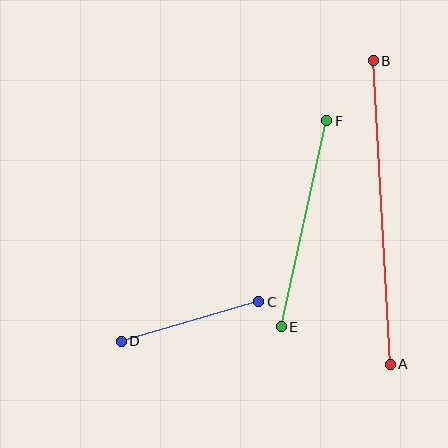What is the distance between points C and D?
The distance is approximately 143 pixels.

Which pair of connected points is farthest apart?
Points A and B are farthest apart.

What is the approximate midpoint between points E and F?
The midpoint is at approximately (304, 224) pixels.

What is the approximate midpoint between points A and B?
The midpoint is at approximately (382, 213) pixels.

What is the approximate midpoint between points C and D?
The midpoint is at approximately (190, 321) pixels.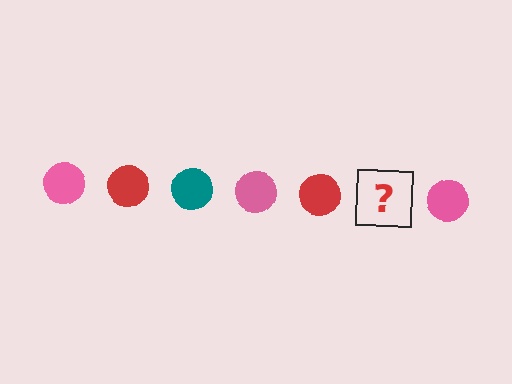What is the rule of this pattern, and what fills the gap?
The rule is that the pattern cycles through pink, red, teal circles. The gap should be filled with a teal circle.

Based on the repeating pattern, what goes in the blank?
The blank should be a teal circle.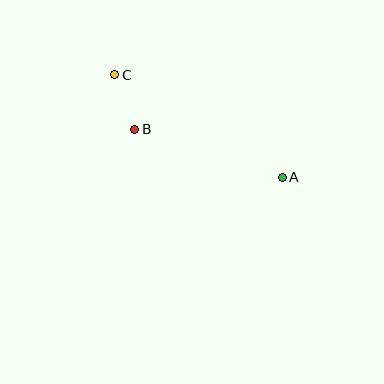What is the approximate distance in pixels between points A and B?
The distance between A and B is approximately 155 pixels.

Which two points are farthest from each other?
Points A and C are farthest from each other.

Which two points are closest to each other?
Points B and C are closest to each other.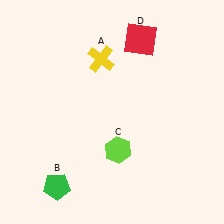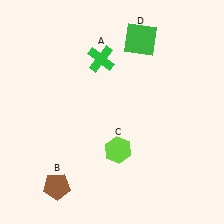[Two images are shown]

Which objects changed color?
A changed from yellow to green. B changed from green to brown. D changed from red to green.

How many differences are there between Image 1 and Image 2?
There are 3 differences between the two images.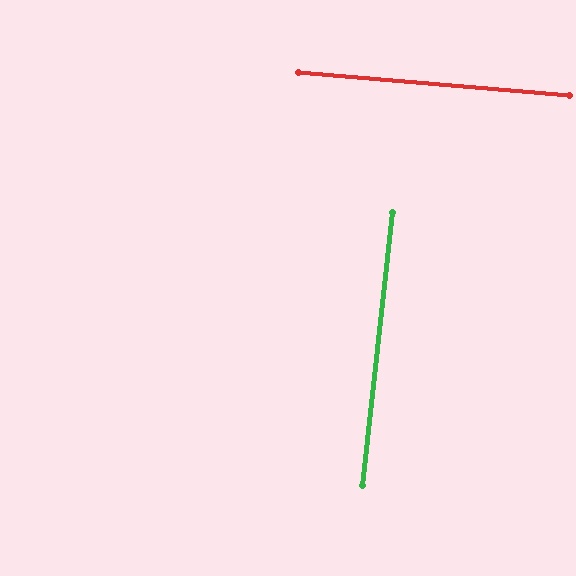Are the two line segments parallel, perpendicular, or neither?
Perpendicular — they meet at approximately 89°.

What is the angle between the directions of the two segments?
Approximately 89 degrees.